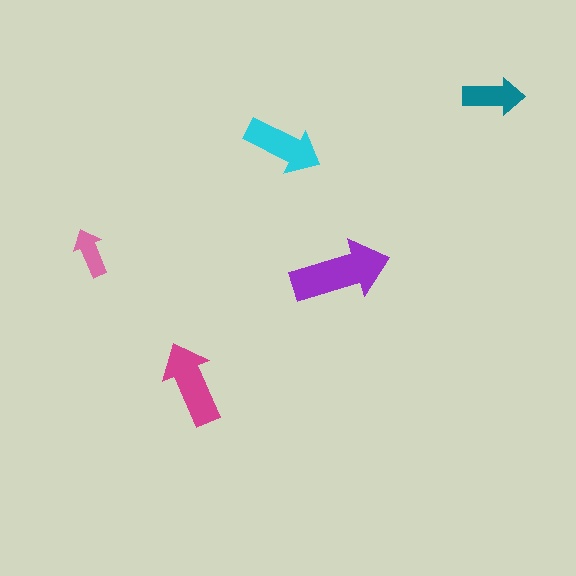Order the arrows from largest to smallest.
the purple one, the magenta one, the cyan one, the teal one, the pink one.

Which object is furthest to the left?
The pink arrow is leftmost.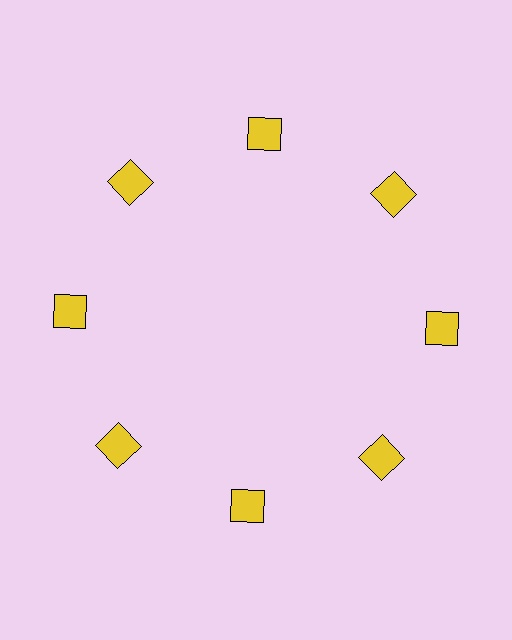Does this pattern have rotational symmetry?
Yes, this pattern has 8-fold rotational symmetry. It looks the same after rotating 45 degrees around the center.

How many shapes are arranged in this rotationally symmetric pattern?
There are 8 shapes, arranged in 8 groups of 1.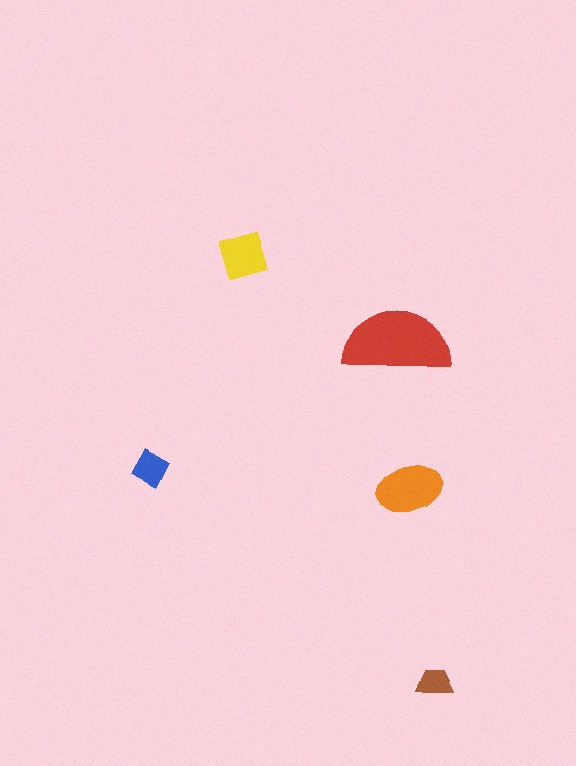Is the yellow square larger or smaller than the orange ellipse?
Smaller.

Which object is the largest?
The red semicircle.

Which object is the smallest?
The brown trapezoid.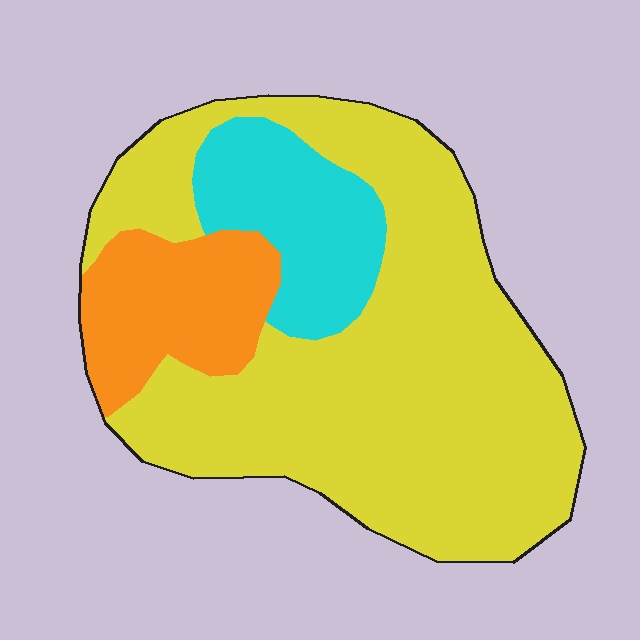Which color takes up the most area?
Yellow, at roughly 70%.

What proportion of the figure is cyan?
Cyan takes up less than a quarter of the figure.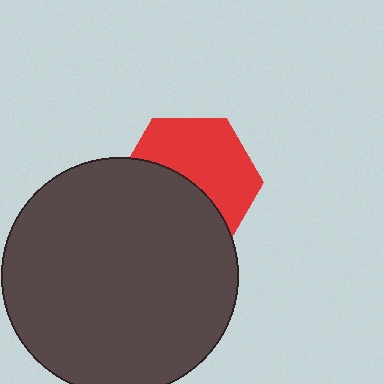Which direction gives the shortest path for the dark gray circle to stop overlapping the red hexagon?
Moving down gives the shortest separation.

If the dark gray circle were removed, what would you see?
You would see the complete red hexagon.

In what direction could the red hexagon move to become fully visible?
The red hexagon could move up. That would shift it out from behind the dark gray circle entirely.